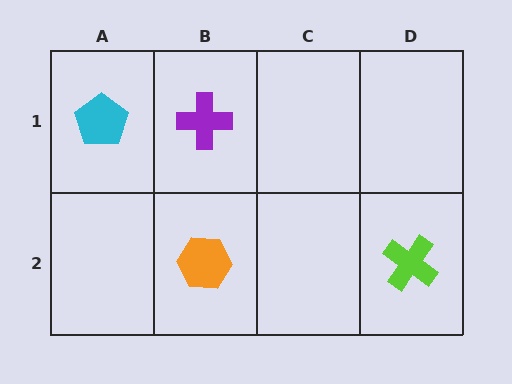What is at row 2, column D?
A lime cross.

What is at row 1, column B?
A purple cross.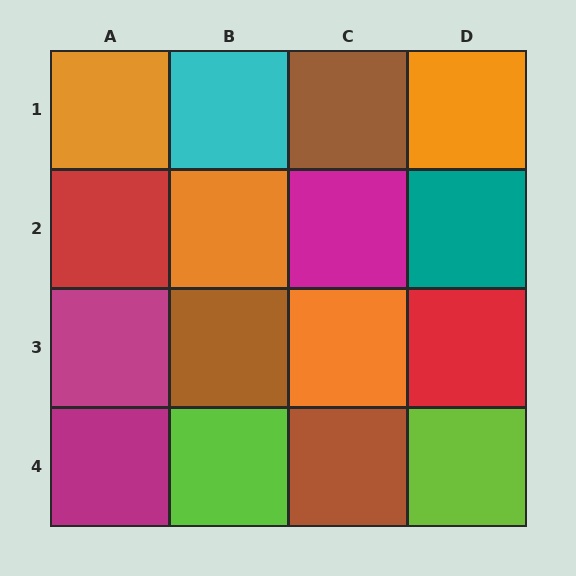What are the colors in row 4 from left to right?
Magenta, lime, brown, lime.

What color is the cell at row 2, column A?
Red.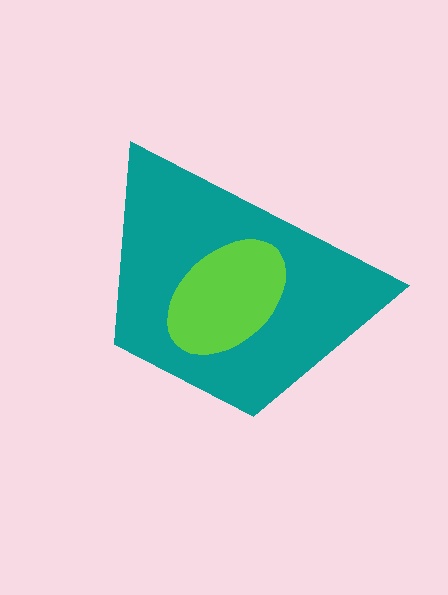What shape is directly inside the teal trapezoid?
The lime ellipse.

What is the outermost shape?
The teal trapezoid.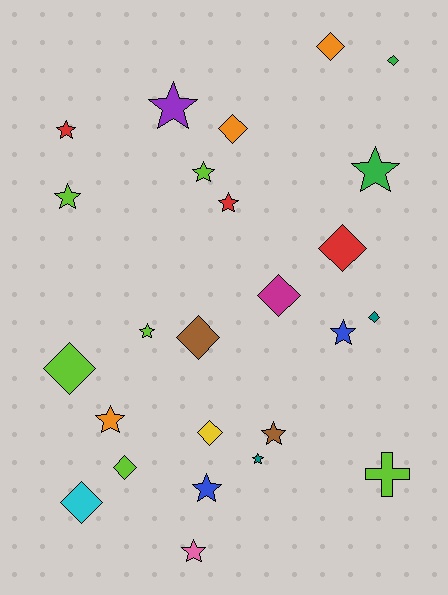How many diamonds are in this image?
There are 11 diamonds.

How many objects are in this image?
There are 25 objects.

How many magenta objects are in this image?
There is 1 magenta object.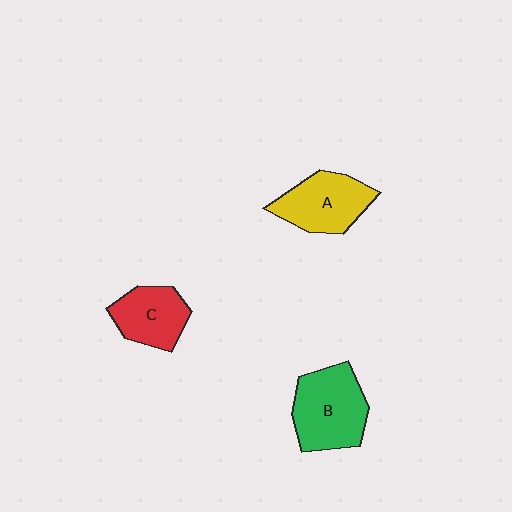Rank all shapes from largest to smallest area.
From largest to smallest: B (green), A (yellow), C (red).